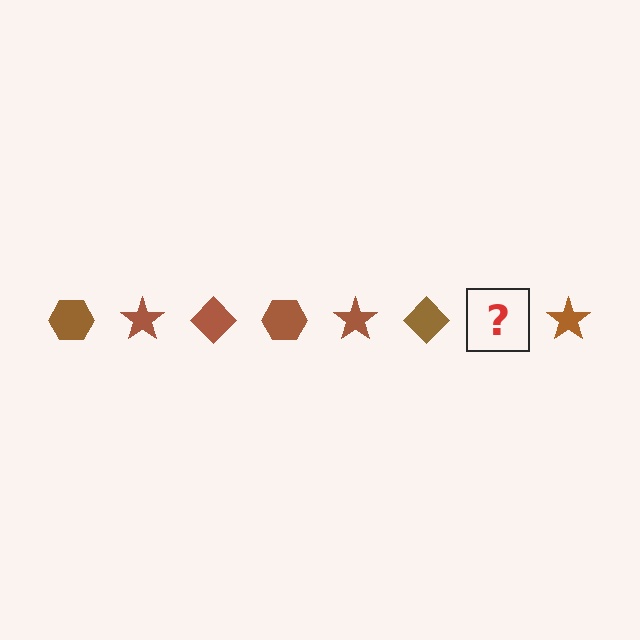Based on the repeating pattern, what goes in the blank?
The blank should be a brown hexagon.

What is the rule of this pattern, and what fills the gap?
The rule is that the pattern cycles through hexagon, star, diamond shapes in brown. The gap should be filled with a brown hexagon.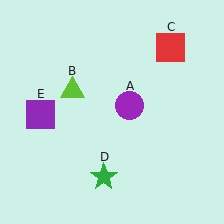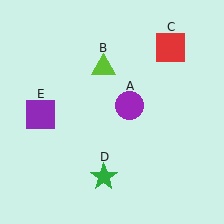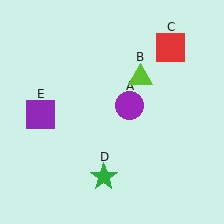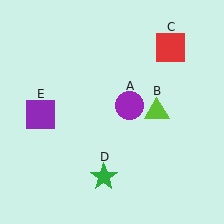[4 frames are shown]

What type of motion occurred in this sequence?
The lime triangle (object B) rotated clockwise around the center of the scene.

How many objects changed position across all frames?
1 object changed position: lime triangle (object B).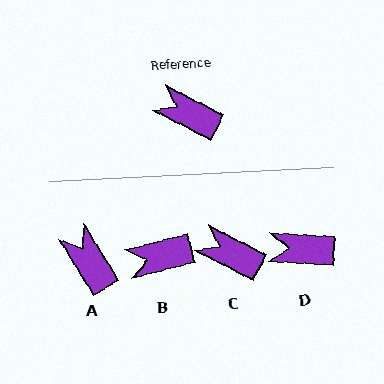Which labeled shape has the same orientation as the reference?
C.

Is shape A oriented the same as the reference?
No, it is off by about 32 degrees.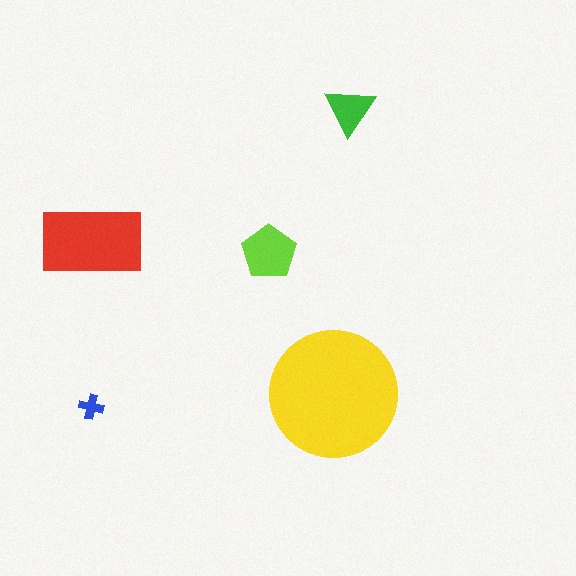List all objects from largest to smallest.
The yellow circle, the red rectangle, the lime pentagon, the green triangle, the blue cross.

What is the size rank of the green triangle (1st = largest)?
4th.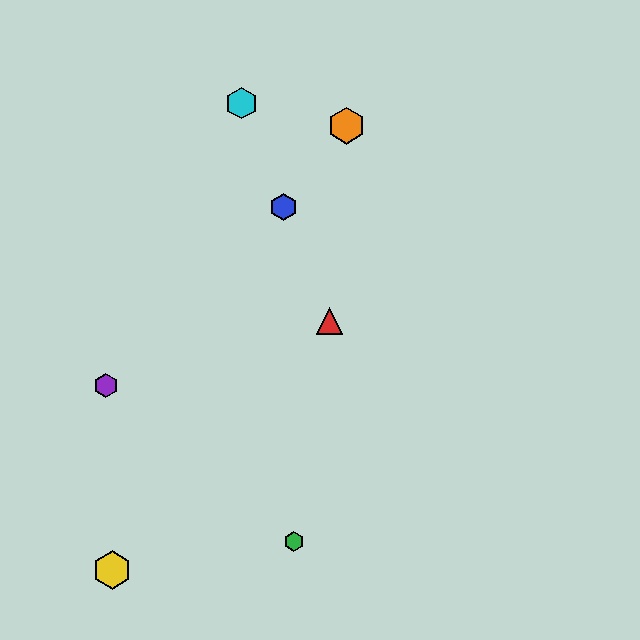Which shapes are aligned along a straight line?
The red triangle, the blue hexagon, the cyan hexagon are aligned along a straight line.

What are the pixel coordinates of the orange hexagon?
The orange hexagon is at (347, 126).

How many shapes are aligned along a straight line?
3 shapes (the red triangle, the blue hexagon, the cyan hexagon) are aligned along a straight line.